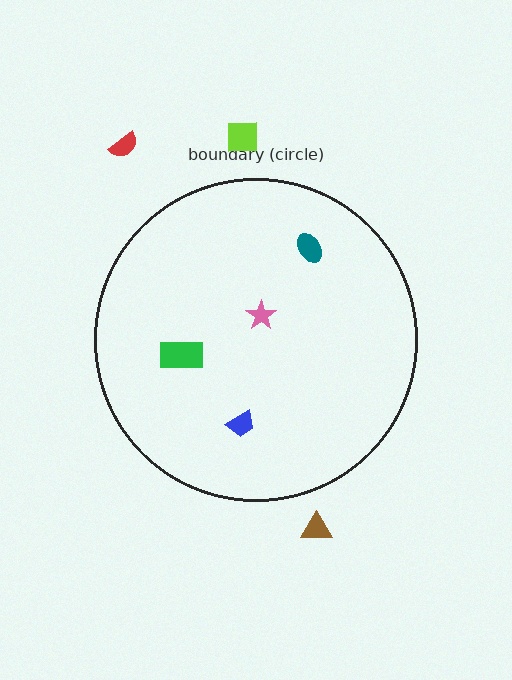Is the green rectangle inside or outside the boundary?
Inside.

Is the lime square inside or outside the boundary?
Outside.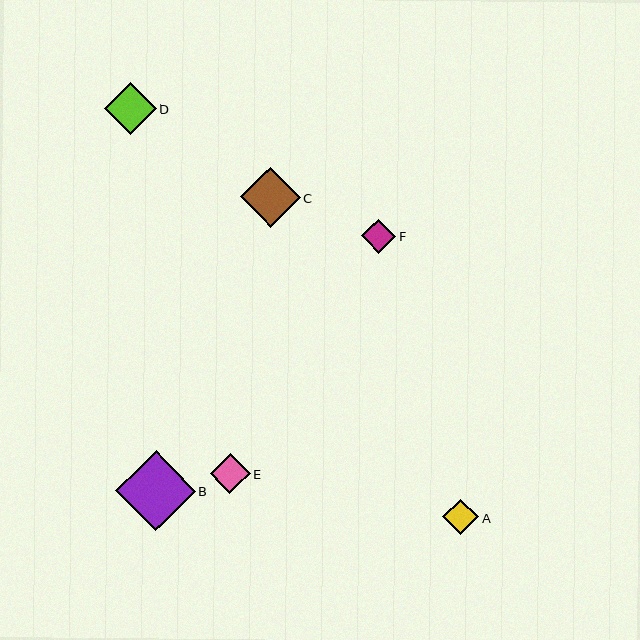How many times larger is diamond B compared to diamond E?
Diamond B is approximately 2.0 times the size of diamond E.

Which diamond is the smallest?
Diamond F is the smallest with a size of approximately 34 pixels.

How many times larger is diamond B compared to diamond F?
Diamond B is approximately 2.3 times the size of diamond F.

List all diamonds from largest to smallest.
From largest to smallest: B, C, D, E, A, F.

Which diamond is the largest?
Diamond B is the largest with a size of approximately 79 pixels.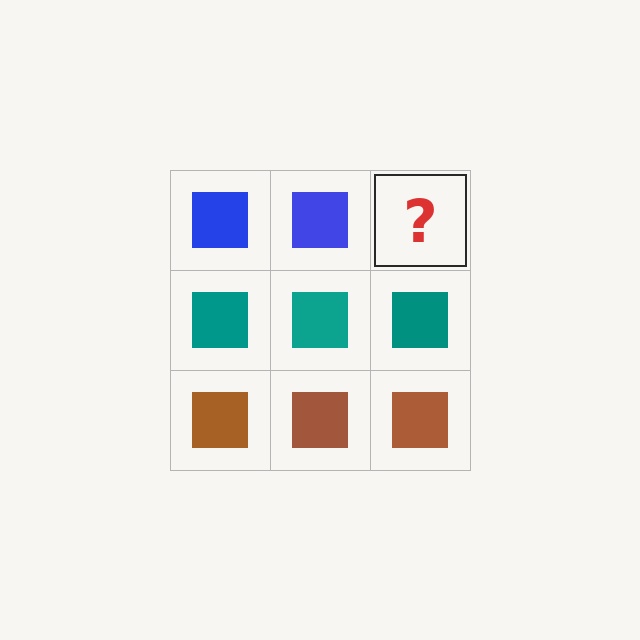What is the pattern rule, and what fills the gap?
The rule is that each row has a consistent color. The gap should be filled with a blue square.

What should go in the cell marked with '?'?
The missing cell should contain a blue square.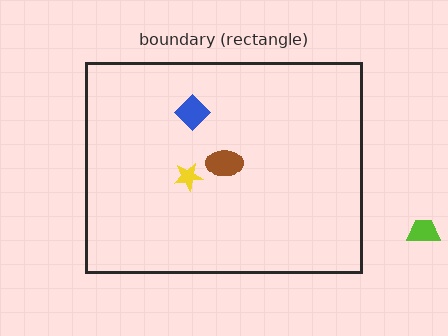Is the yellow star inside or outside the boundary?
Inside.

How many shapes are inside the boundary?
3 inside, 1 outside.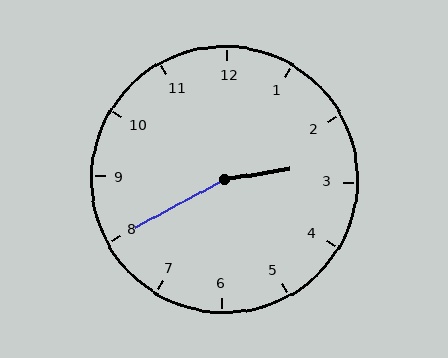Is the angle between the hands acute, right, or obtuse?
It is obtuse.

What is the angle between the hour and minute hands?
Approximately 160 degrees.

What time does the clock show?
2:40.